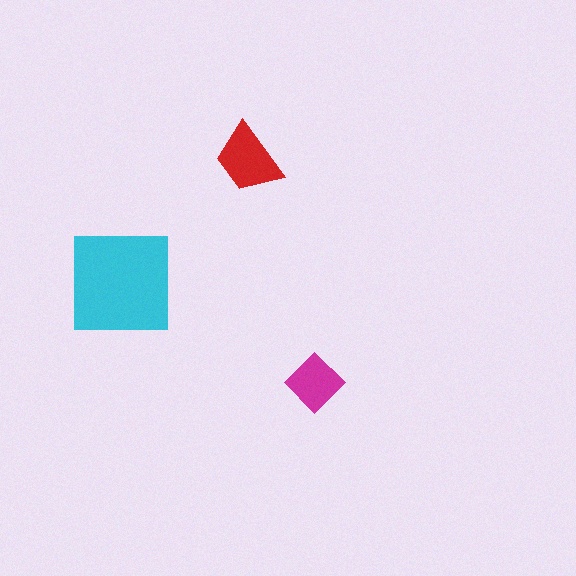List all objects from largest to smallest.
The cyan square, the red trapezoid, the magenta diamond.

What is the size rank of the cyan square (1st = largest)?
1st.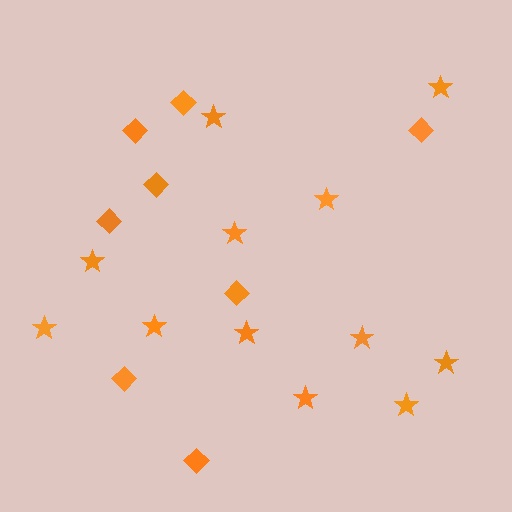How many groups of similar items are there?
There are 2 groups: one group of diamonds (8) and one group of stars (12).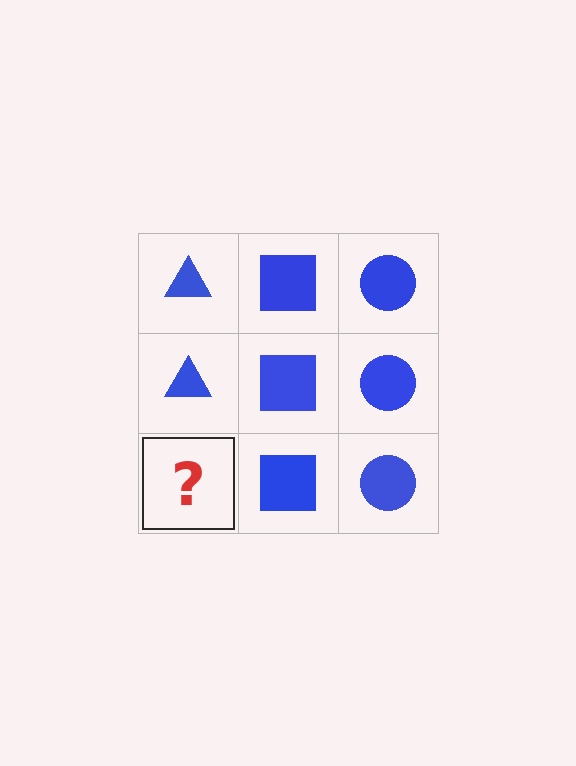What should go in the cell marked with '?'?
The missing cell should contain a blue triangle.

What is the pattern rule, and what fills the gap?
The rule is that each column has a consistent shape. The gap should be filled with a blue triangle.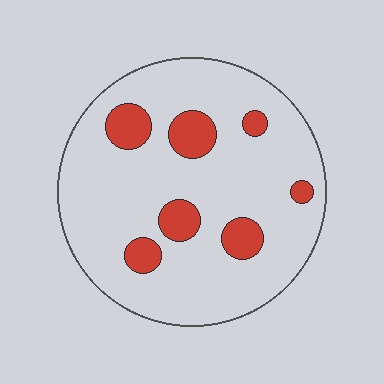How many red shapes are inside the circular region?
7.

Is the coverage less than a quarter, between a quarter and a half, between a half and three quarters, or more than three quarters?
Less than a quarter.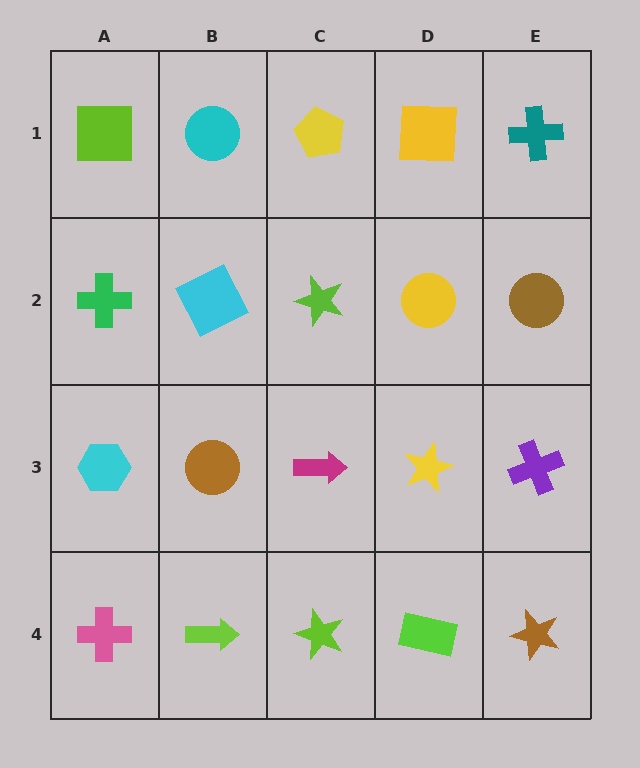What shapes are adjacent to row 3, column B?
A cyan square (row 2, column B), a lime arrow (row 4, column B), a cyan hexagon (row 3, column A), a magenta arrow (row 3, column C).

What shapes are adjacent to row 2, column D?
A yellow square (row 1, column D), a yellow star (row 3, column D), a lime star (row 2, column C), a brown circle (row 2, column E).